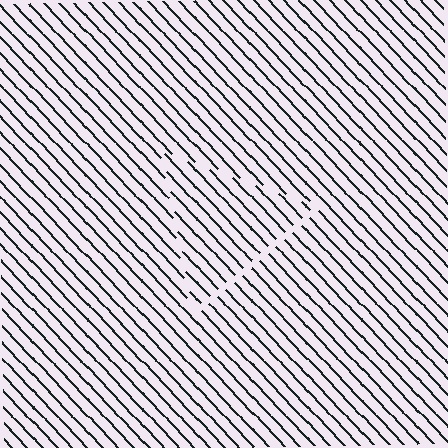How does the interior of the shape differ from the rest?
The interior of the shape contains the same grating, shifted by half a period — the contour is defined by the phase discontinuity where line-ends from the inner and outer gratings abut.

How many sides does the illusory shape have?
3 sides — the line-ends trace a triangle.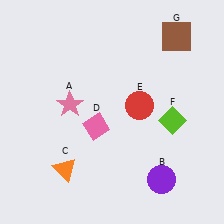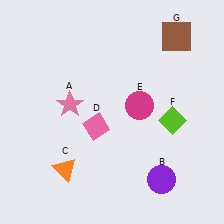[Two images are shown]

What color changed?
The circle (E) changed from red in Image 1 to magenta in Image 2.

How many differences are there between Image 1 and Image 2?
There is 1 difference between the two images.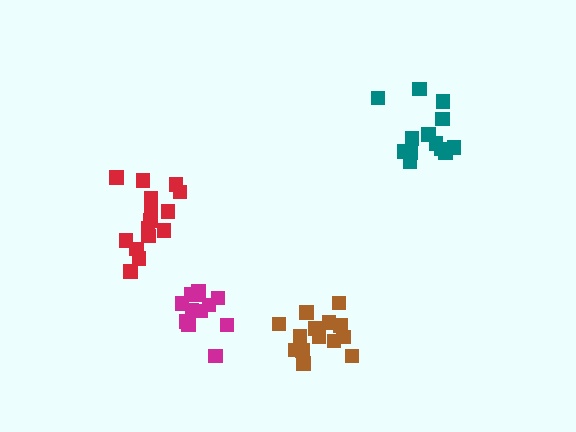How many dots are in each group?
Group 1: 14 dots, Group 2: 15 dots, Group 3: 13 dots, Group 4: 12 dots (54 total).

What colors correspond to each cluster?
The clusters are colored: brown, red, teal, magenta.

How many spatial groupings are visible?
There are 4 spatial groupings.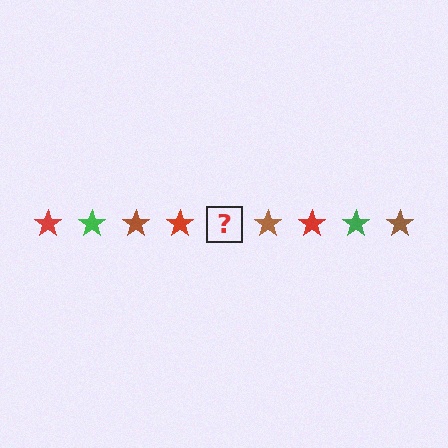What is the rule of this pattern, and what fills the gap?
The rule is that the pattern cycles through red, green, brown stars. The gap should be filled with a green star.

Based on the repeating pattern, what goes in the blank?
The blank should be a green star.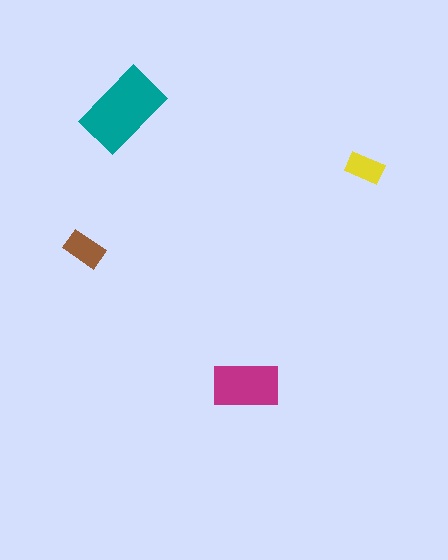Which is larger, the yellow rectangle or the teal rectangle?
The teal one.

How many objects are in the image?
There are 4 objects in the image.